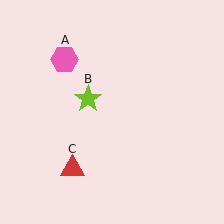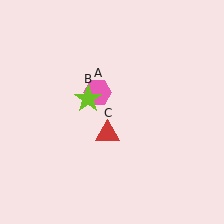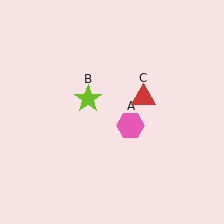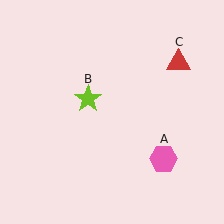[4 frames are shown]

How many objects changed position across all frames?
2 objects changed position: pink hexagon (object A), red triangle (object C).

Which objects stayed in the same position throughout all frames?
Lime star (object B) remained stationary.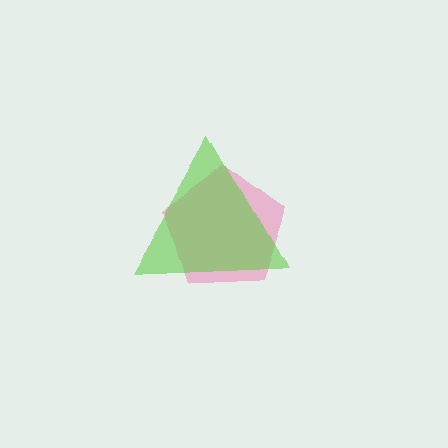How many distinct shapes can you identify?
There are 2 distinct shapes: a pink pentagon, a lime triangle.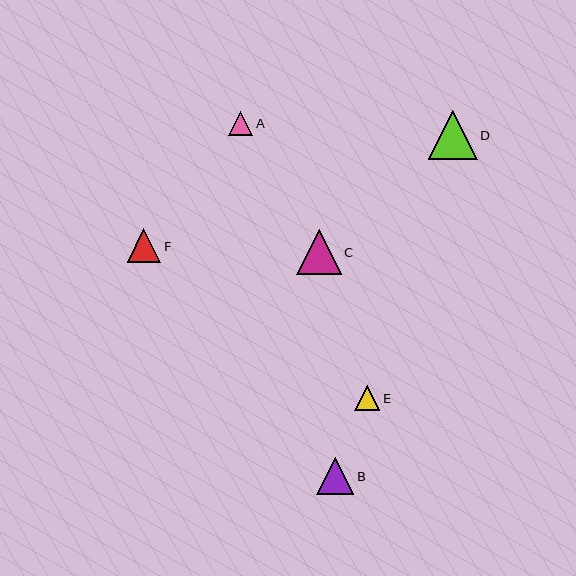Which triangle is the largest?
Triangle D is the largest with a size of approximately 49 pixels.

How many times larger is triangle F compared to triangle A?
Triangle F is approximately 1.4 times the size of triangle A.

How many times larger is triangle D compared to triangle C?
Triangle D is approximately 1.1 times the size of triangle C.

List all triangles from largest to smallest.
From largest to smallest: D, C, B, F, E, A.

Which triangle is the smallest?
Triangle A is the smallest with a size of approximately 24 pixels.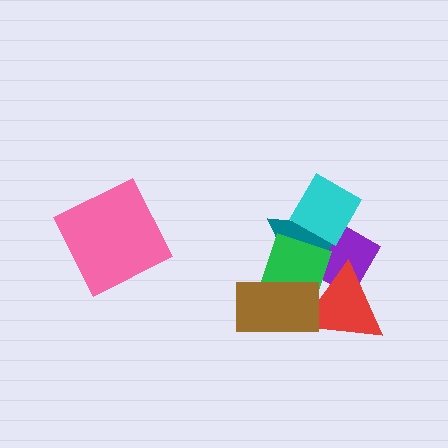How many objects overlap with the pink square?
0 objects overlap with the pink square.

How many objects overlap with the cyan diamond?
3 objects overlap with the cyan diamond.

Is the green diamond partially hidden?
Yes, it is partially covered by another shape.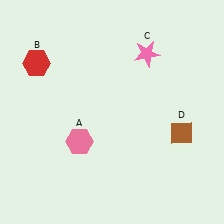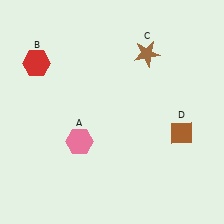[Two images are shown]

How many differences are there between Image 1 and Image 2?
There is 1 difference between the two images.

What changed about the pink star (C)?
In Image 1, C is pink. In Image 2, it changed to brown.